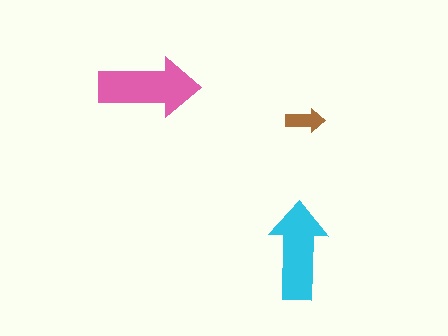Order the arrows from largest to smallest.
the pink one, the cyan one, the brown one.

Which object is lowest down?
The cyan arrow is bottommost.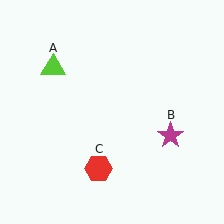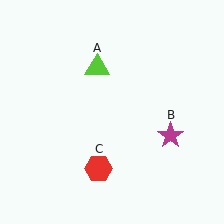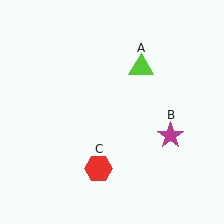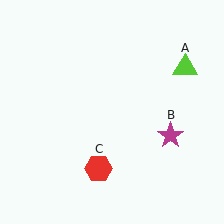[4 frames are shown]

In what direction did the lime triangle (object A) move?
The lime triangle (object A) moved right.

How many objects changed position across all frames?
1 object changed position: lime triangle (object A).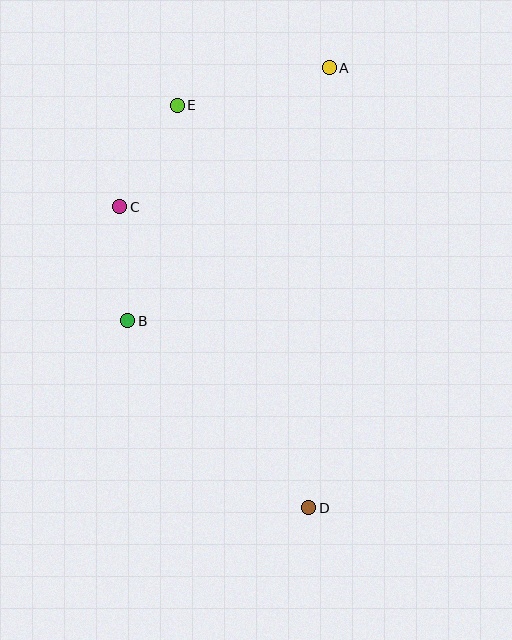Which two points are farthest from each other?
Points A and D are farthest from each other.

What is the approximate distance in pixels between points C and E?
The distance between C and E is approximately 117 pixels.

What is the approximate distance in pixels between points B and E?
The distance between B and E is approximately 221 pixels.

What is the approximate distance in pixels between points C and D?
The distance between C and D is approximately 355 pixels.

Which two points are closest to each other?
Points B and C are closest to each other.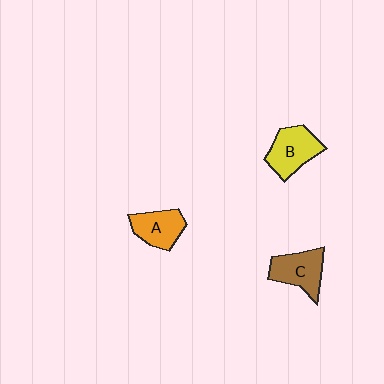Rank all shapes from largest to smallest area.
From largest to smallest: B (yellow), C (brown), A (orange).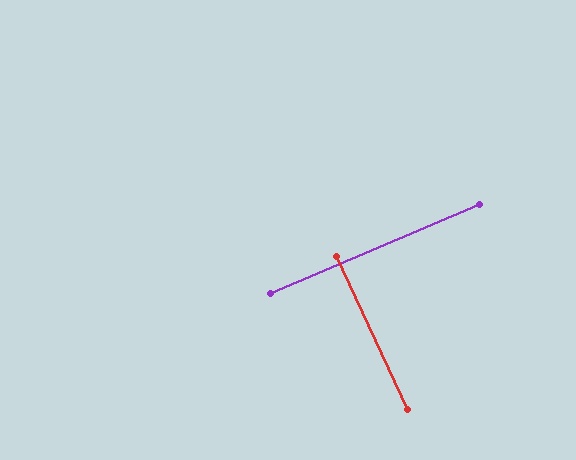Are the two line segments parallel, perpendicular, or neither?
Perpendicular — they meet at approximately 88°.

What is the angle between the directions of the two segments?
Approximately 88 degrees.